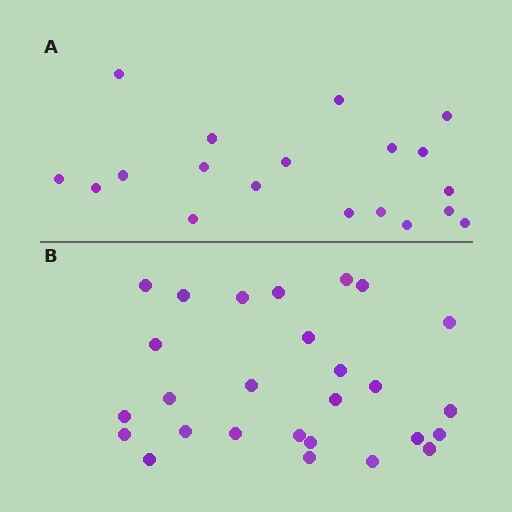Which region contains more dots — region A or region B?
Region B (the bottom region) has more dots.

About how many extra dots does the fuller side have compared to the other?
Region B has roughly 8 or so more dots than region A.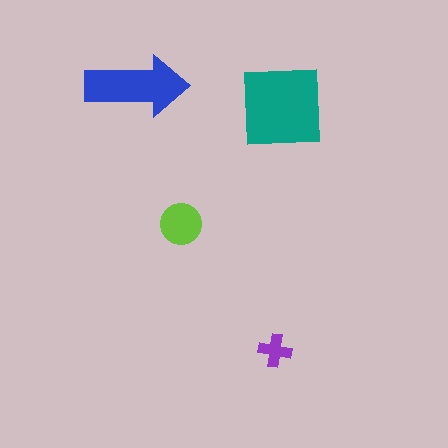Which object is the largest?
The teal square.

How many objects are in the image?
There are 4 objects in the image.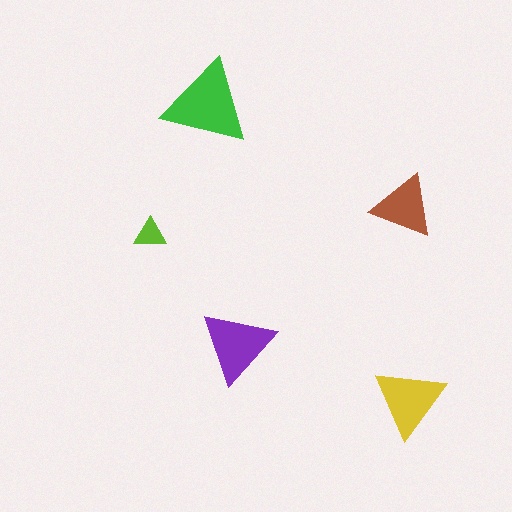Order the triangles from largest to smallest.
the green one, the purple one, the yellow one, the brown one, the lime one.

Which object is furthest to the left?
The lime triangle is leftmost.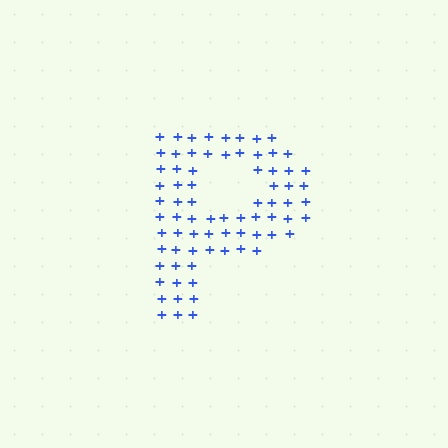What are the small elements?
The small elements are plus signs.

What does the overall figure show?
The overall figure shows the letter P.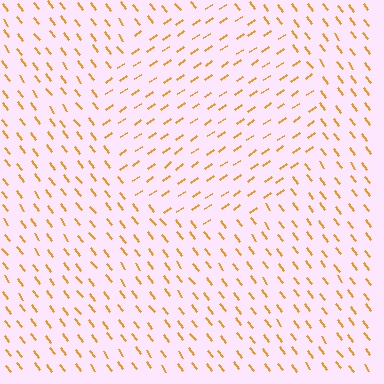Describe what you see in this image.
The image is filled with small orange line segments. A circle region in the image has lines oriented differently from the surrounding lines, creating a visible texture boundary.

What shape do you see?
I see a circle.